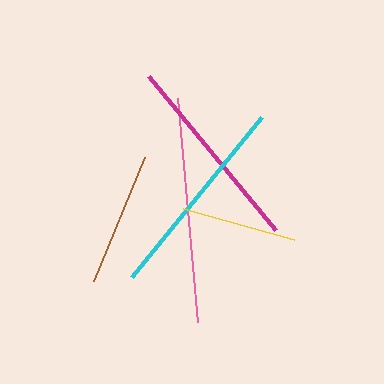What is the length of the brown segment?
The brown segment is approximately 134 pixels long.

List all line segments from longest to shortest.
From longest to shortest: pink, cyan, magenta, brown, yellow.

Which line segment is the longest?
The pink line is the longest at approximately 225 pixels.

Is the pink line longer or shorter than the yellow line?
The pink line is longer than the yellow line.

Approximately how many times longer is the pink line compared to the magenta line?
The pink line is approximately 1.1 times the length of the magenta line.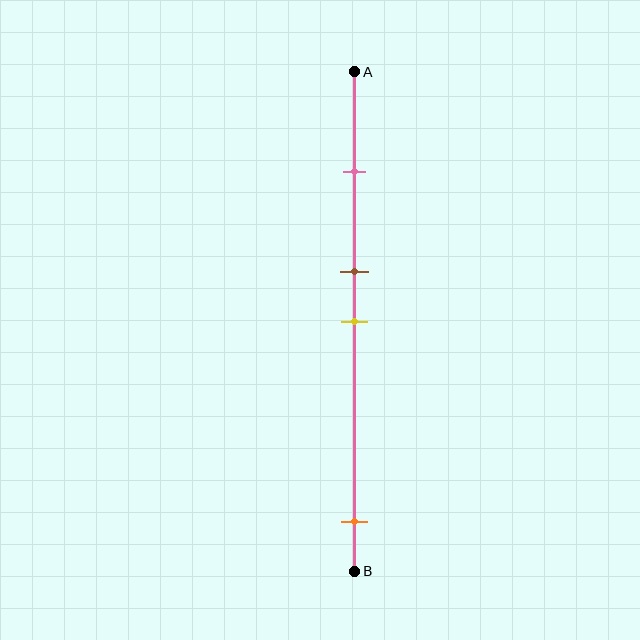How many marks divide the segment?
There are 4 marks dividing the segment.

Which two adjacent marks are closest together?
The brown and yellow marks are the closest adjacent pair.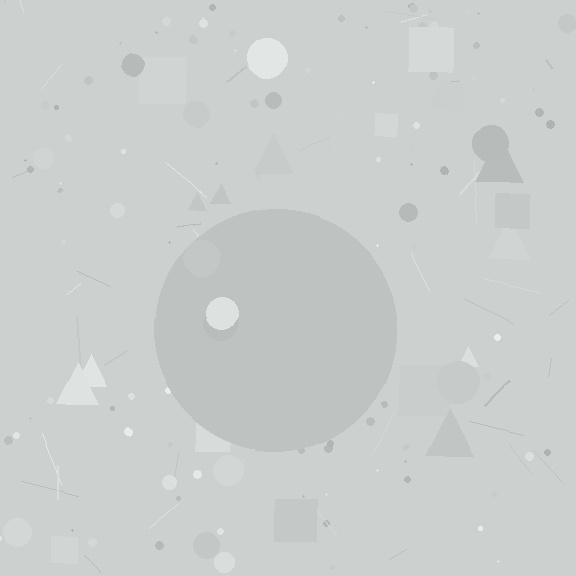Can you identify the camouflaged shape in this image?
The camouflaged shape is a circle.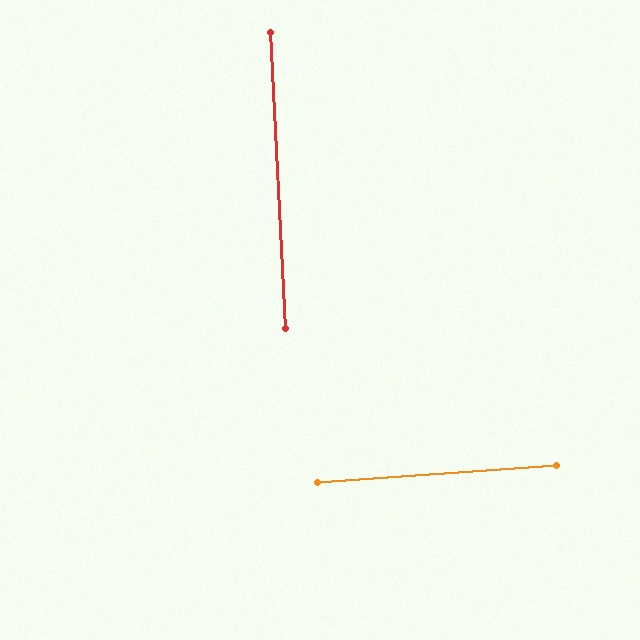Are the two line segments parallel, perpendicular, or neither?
Perpendicular — they meet at approximately 89°.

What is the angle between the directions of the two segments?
Approximately 89 degrees.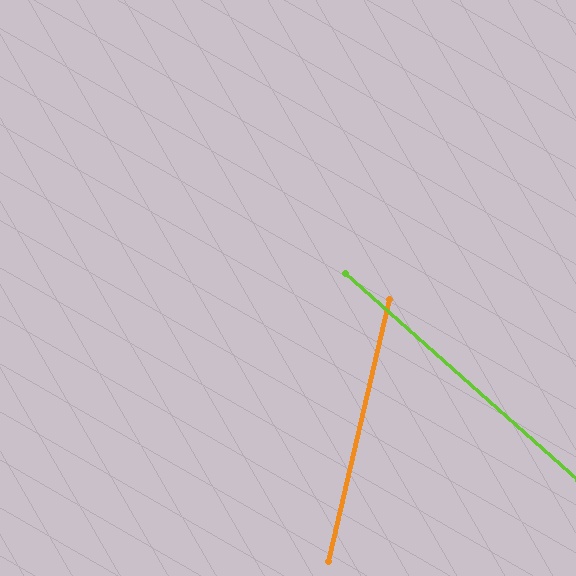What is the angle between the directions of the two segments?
Approximately 61 degrees.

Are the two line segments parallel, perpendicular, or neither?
Neither parallel nor perpendicular — they differ by about 61°.